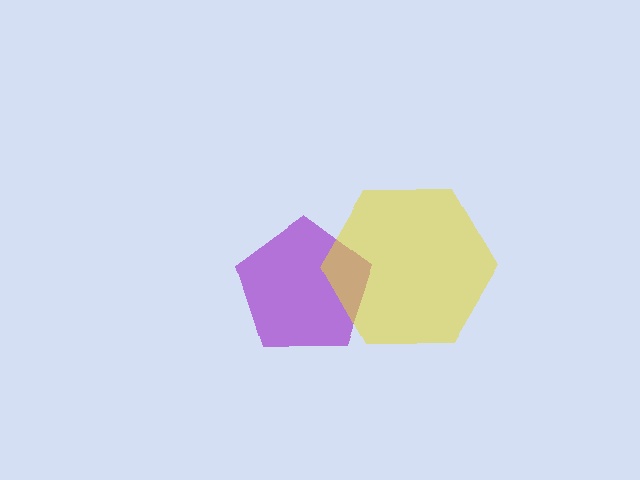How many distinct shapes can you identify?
There are 2 distinct shapes: a purple pentagon, a yellow hexagon.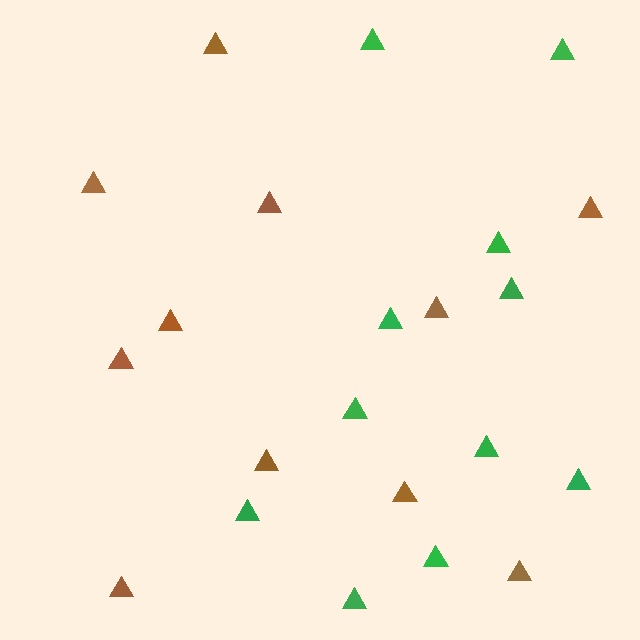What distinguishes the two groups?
There are 2 groups: one group of green triangles (11) and one group of brown triangles (11).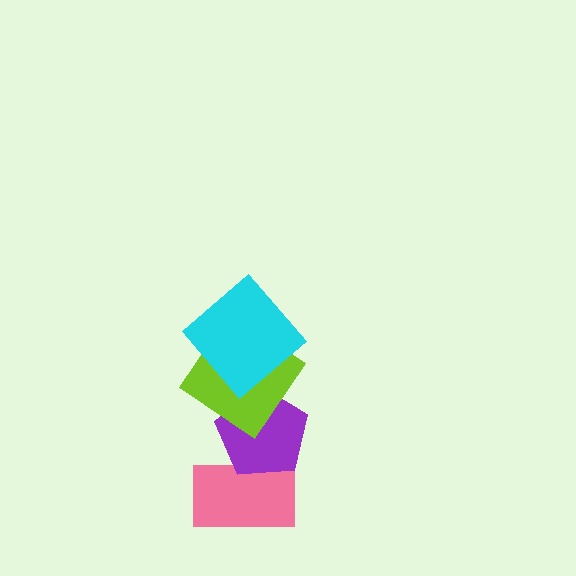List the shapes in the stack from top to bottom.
From top to bottom: the cyan diamond, the lime diamond, the purple pentagon, the pink rectangle.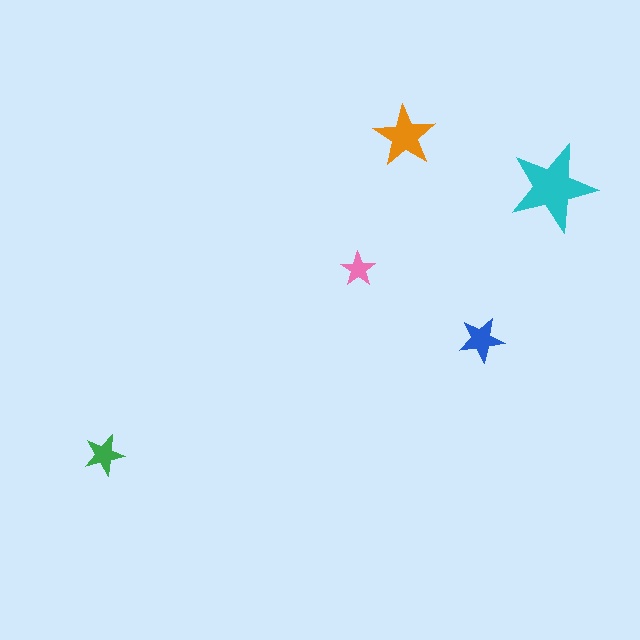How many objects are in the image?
There are 5 objects in the image.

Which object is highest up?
The orange star is topmost.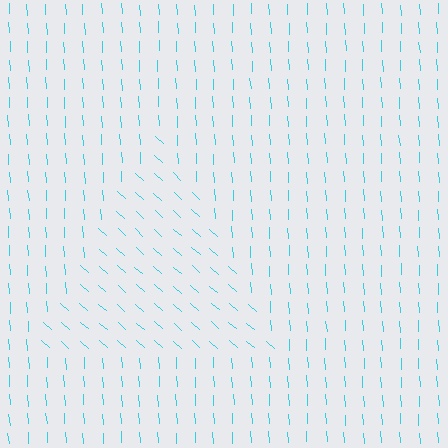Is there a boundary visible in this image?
Yes, there is a texture boundary formed by a change in line orientation.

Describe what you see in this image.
The image is filled with small cyan line segments. A triangle region in the image has lines oriented differently from the surrounding lines, creating a visible texture boundary.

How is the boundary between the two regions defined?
The boundary is defined purely by a change in line orientation (approximately 45 degrees difference). All lines are the same color and thickness.